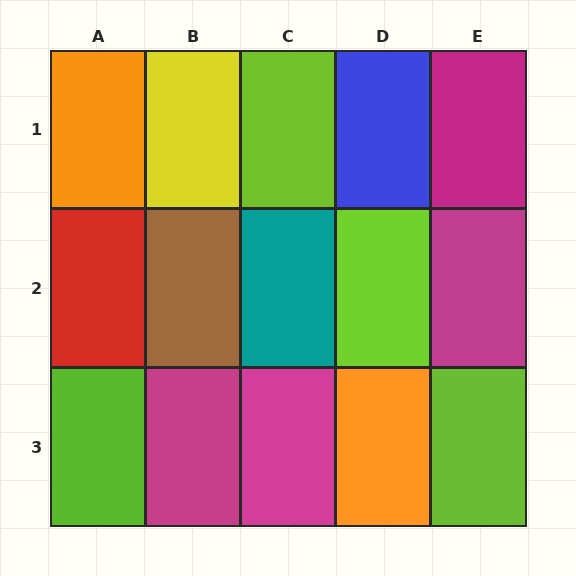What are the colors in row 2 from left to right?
Red, brown, teal, lime, magenta.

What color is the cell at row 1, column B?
Yellow.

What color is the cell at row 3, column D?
Orange.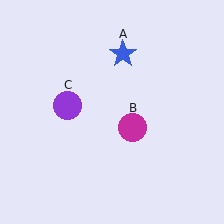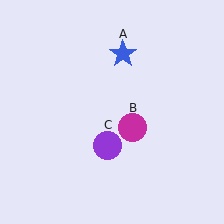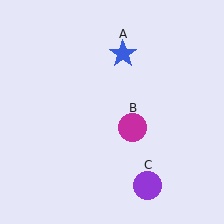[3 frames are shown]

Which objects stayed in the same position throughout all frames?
Blue star (object A) and magenta circle (object B) remained stationary.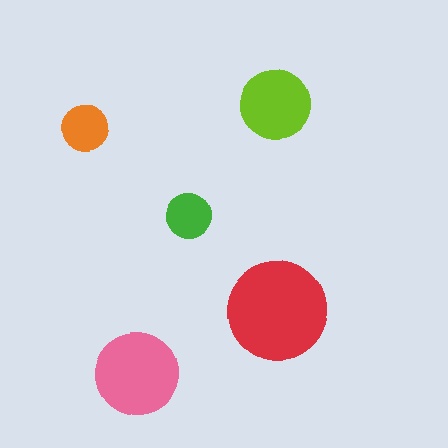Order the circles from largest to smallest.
the red one, the pink one, the lime one, the orange one, the green one.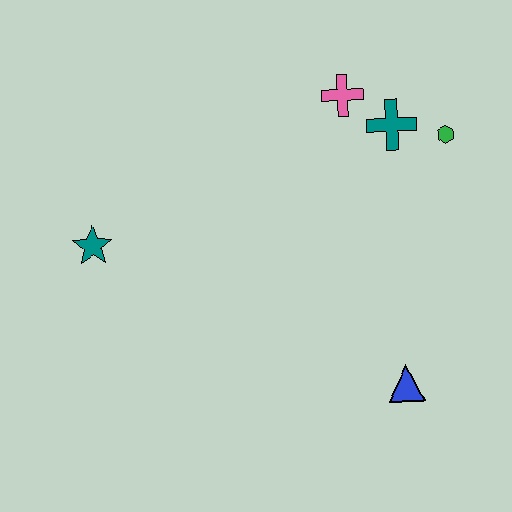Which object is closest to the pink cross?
The teal cross is closest to the pink cross.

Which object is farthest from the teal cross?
The teal star is farthest from the teal cross.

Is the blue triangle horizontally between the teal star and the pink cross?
No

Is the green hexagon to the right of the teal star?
Yes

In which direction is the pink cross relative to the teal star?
The pink cross is to the right of the teal star.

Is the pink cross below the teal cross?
No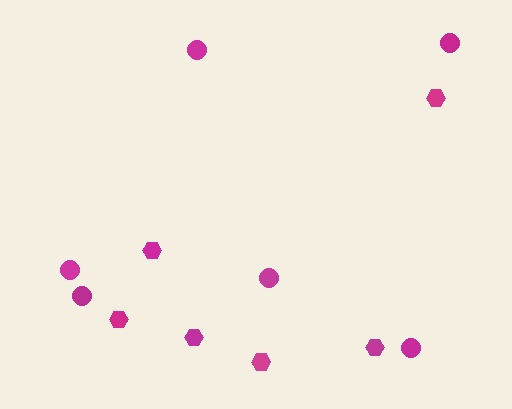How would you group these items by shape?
There are 2 groups: one group of hexagons (6) and one group of circles (6).